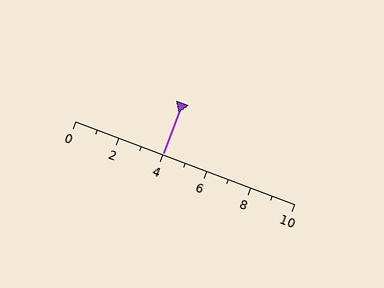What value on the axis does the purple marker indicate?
The marker indicates approximately 4.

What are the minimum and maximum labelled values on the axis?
The axis runs from 0 to 10.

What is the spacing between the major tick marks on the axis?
The major ticks are spaced 2 apart.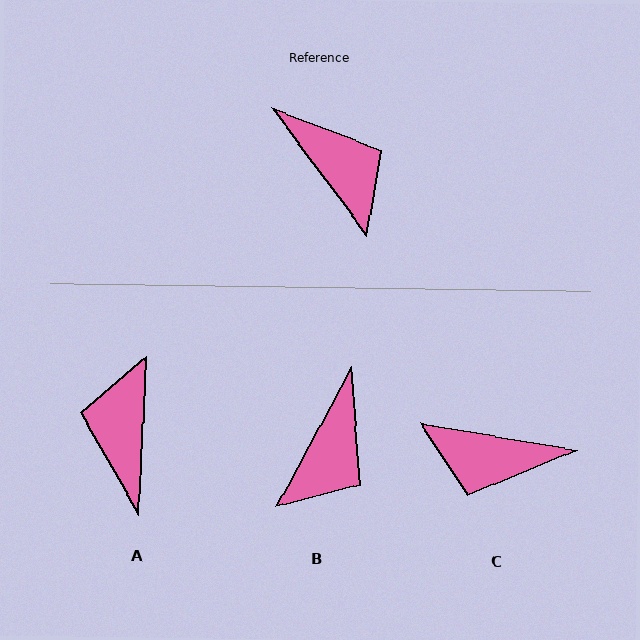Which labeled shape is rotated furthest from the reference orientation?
A, about 141 degrees away.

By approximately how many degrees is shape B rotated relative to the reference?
Approximately 65 degrees clockwise.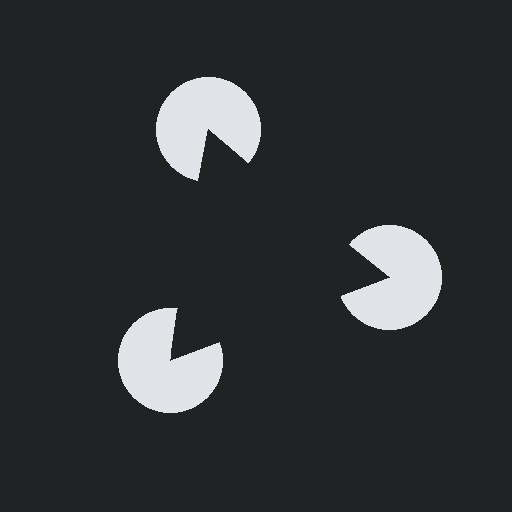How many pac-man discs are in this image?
There are 3 — one at each vertex of the illusory triangle.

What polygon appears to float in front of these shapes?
An illusory triangle — its edges are inferred from the aligned wedge cuts in the pac-man discs, not physically drawn.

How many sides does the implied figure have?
3 sides.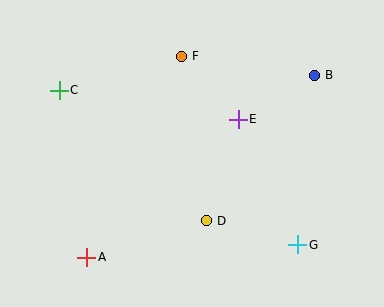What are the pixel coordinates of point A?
Point A is at (87, 257).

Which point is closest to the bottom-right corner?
Point G is closest to the bottom-right corner.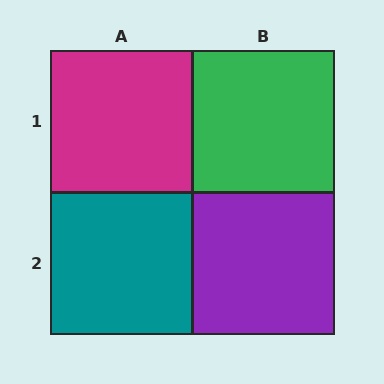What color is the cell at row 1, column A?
Magenta.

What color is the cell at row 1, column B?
Green.